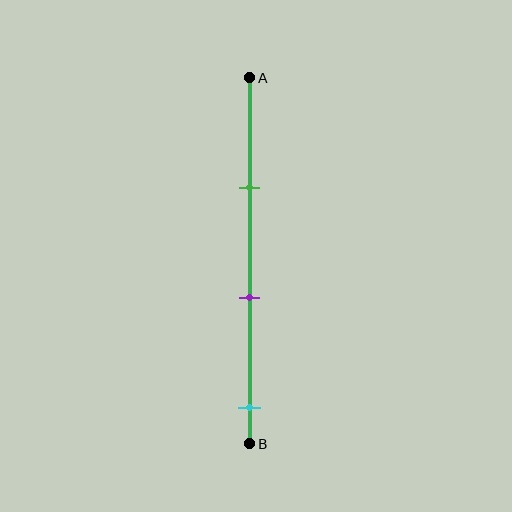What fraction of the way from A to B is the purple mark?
The purple mark is approximately 60% (0.6) of the way from A to B.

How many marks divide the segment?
There are 3 marks dividing the segment.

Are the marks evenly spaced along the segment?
Yes, the marks are approximately evenly spaced.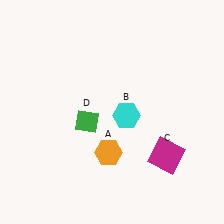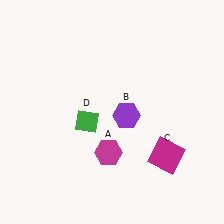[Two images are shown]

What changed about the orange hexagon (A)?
In Image 1, A is orange. In Image 2, it changed to magenta.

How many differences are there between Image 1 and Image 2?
There are 2 differences between the two images.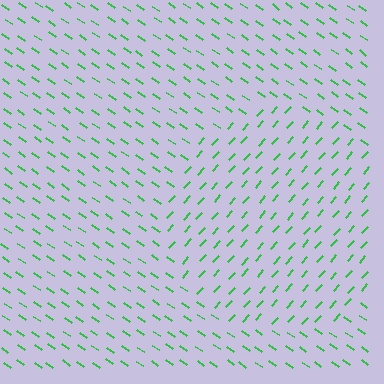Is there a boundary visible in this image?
Yes, there is a texture boundary formed by a change in line orientation.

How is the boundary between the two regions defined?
The boundary is defined purely by a change in line orientation (approximately 83 degrees difference). All lines are the same color and thickness.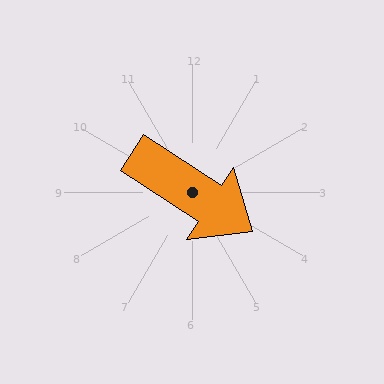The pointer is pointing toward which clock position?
Roughly 4 o'clock.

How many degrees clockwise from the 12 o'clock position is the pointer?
Approximately 123 degrees.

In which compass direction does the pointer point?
Southeast.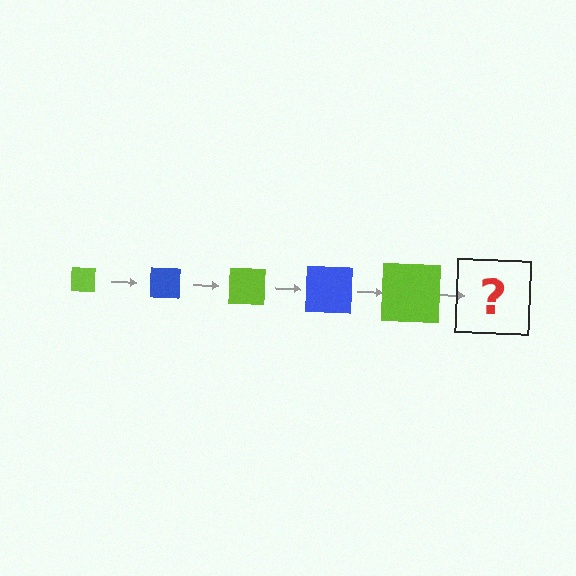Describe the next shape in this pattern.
It should be a blue square, larger than the previous one.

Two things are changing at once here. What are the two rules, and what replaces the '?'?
The two rules are that the square grows larger each step and the color cycles through lime and blue. The '?' should be a blue square, larger than the previous one.